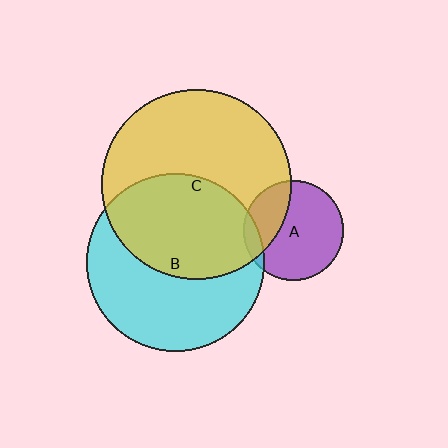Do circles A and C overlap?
Yes.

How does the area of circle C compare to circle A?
Approximately 3.6 times.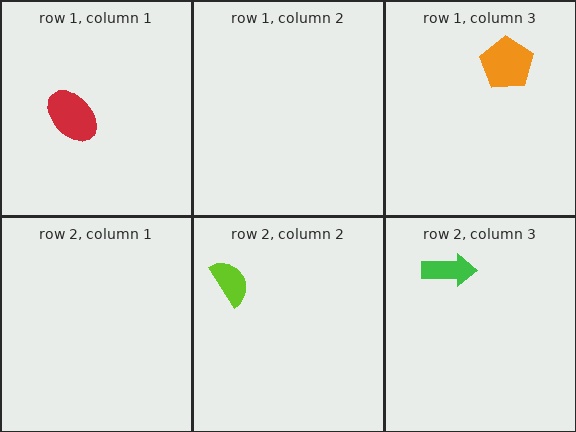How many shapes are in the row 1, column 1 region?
1.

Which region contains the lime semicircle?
The row 2, column 2 region.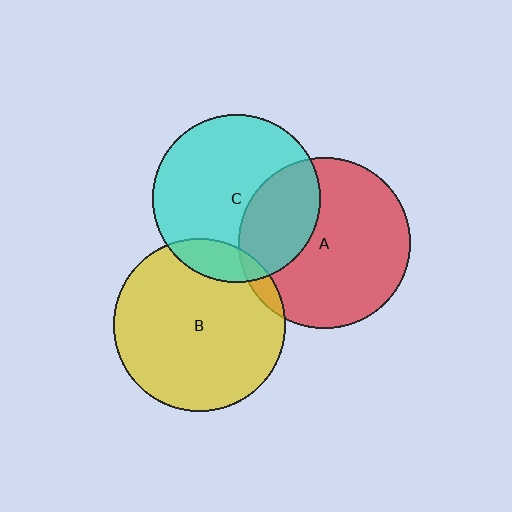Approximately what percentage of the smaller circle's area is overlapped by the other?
Approximately 5%.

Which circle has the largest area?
Circle B (yellow).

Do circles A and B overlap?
Yes.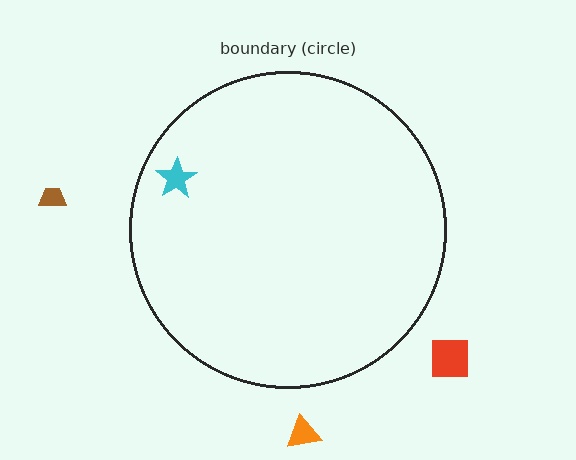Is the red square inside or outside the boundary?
Outside.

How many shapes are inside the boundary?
1 inside, 3 outside.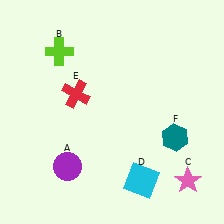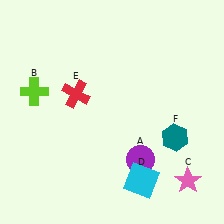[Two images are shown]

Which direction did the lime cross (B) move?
The lime cross (B) moved down.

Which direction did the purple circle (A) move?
The purple circle (A) moved right.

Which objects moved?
The objects that moved are: the purple circle (A), the lime cross (B).